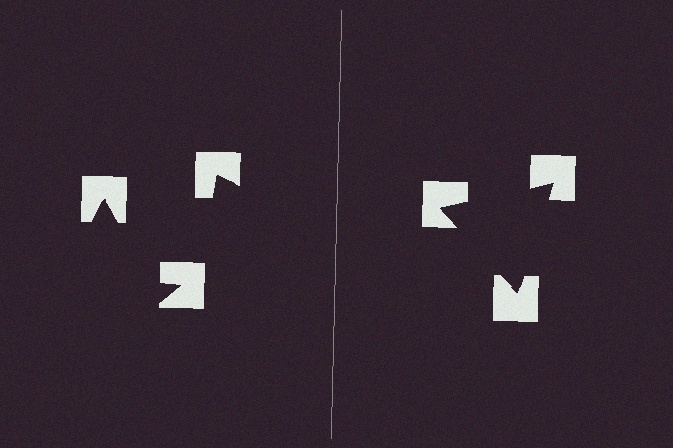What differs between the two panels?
The notched squares are positioned identically on both sides; only the wedge orientations differ. On the right they align to a triangle; on the left they are misaligned.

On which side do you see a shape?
An illusory triangle appears on the right side. On the left side the wedge cuts are rotated, so no coherent shape forms.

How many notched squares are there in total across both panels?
6 — 3 on each side.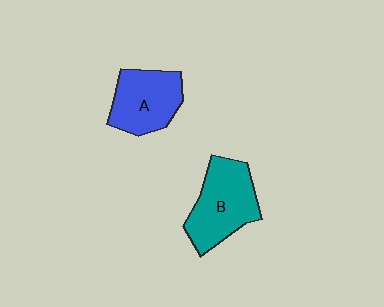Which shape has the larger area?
Shape B (teal).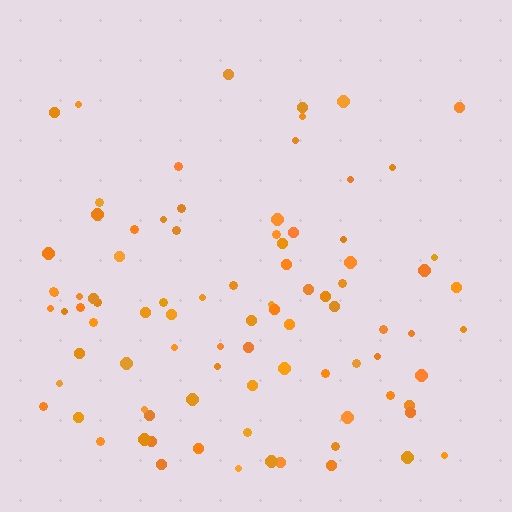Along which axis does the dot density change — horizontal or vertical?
Vertical.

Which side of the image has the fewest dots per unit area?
The top.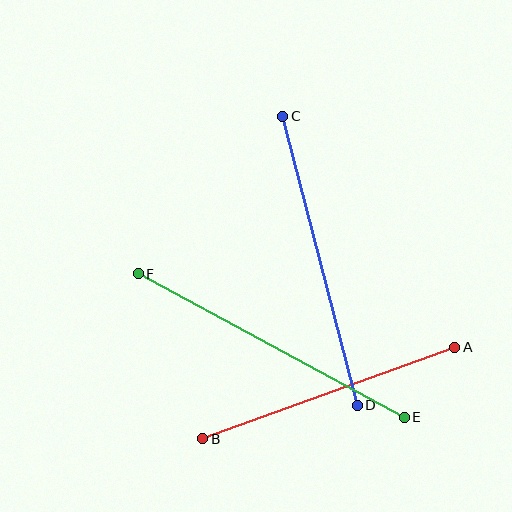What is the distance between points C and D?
The distance is approximately 299 pixels.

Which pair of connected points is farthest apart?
Points E and F are farthest apart.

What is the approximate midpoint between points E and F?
The midpoint is at approximately (271, 346) pixels.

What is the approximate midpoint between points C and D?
The midpoint is at approximately (320, 261) pixels.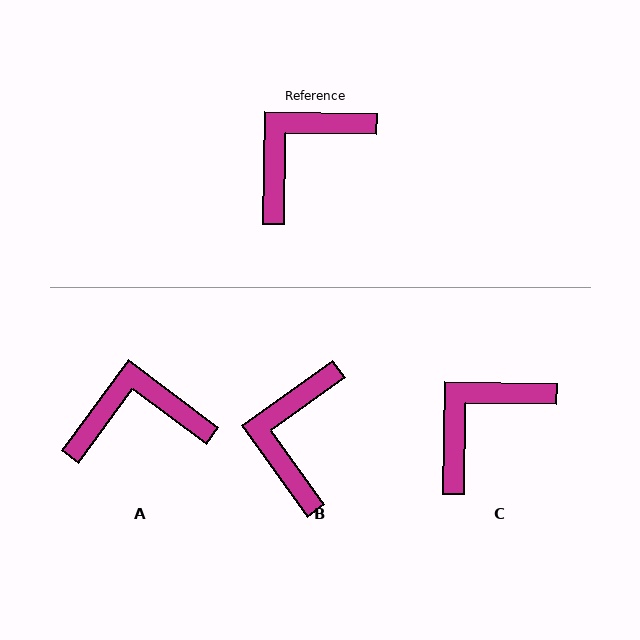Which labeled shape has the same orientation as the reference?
C.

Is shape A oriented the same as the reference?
No, it is off by about 36 degrees.